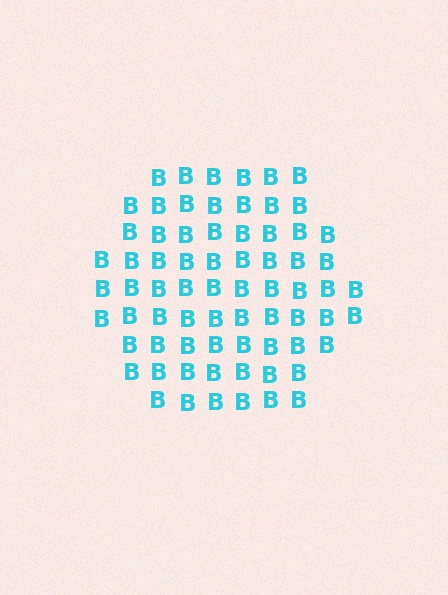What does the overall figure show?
The overall figure shows a hexagon.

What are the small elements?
The small elements are letter B's.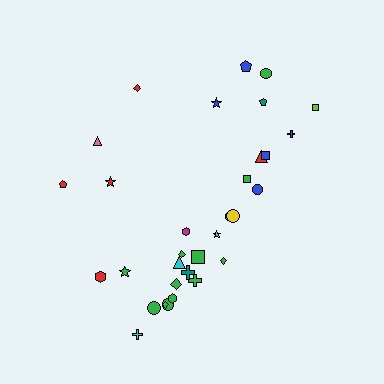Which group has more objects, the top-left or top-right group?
The top-right group.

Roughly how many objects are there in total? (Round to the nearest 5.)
Roughly 30 objects in total.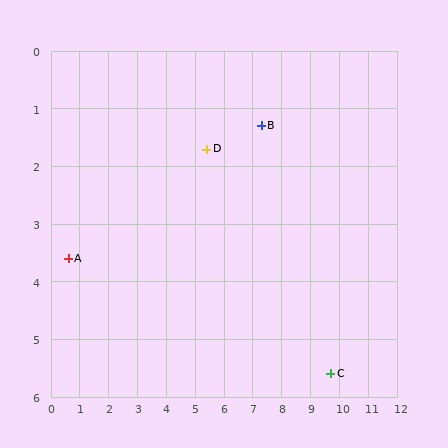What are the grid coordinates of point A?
Point A is at approximately (0.6, 3.6).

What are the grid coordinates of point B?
Point B is at approximately (7.3, 1.3).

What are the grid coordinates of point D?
Point D is at approximately (5.4, 1.7).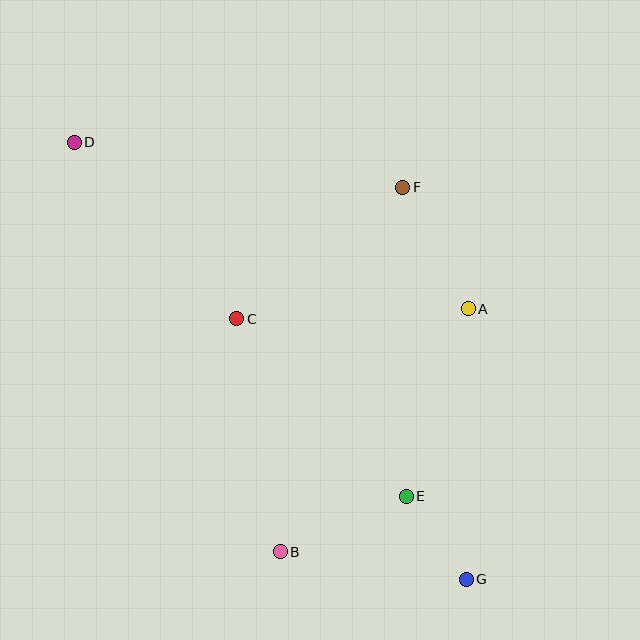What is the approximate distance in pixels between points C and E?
The distance between C and E is approximately 246 pixels.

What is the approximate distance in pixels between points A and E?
The distance between A and E is approximately 197 pixels.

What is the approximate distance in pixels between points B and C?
The distance between B and C is approximately 237 pixels.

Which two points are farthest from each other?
Points D and G are farthest from each other.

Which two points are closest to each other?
Points E and G are closest to each other.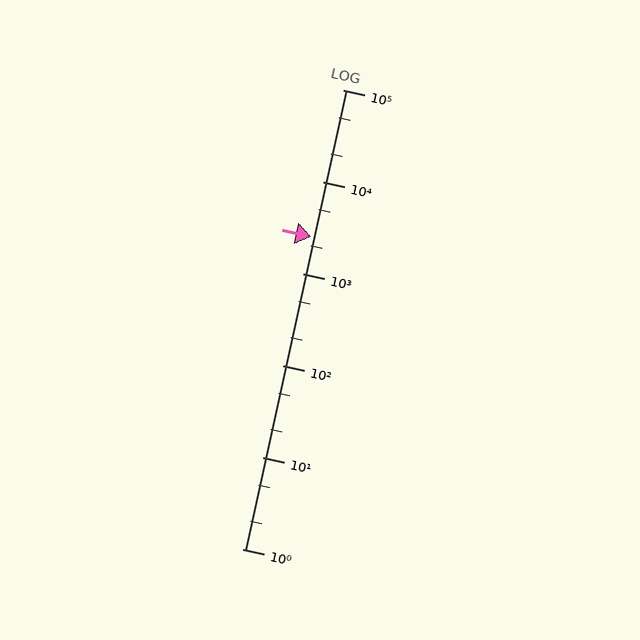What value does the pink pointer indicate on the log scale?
The pointer indicates approximately 2500.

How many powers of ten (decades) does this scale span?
The scale spans 5 decades, from 1 to 100000.